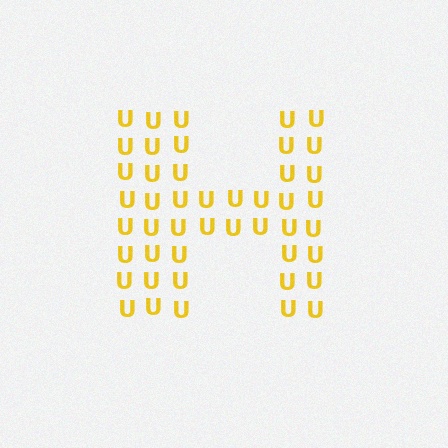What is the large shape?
The large shape is the letter H.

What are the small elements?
The small elements are letter U's.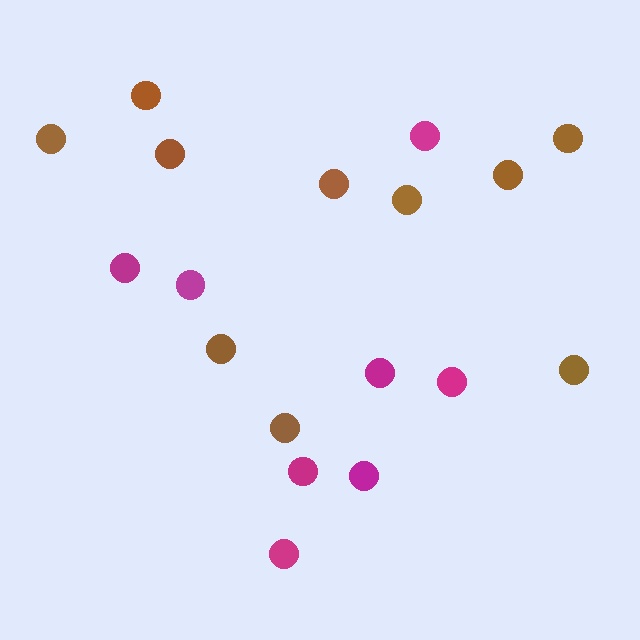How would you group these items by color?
There are 2 groups: one group of brown circles (10) and one group of magenta circles (8).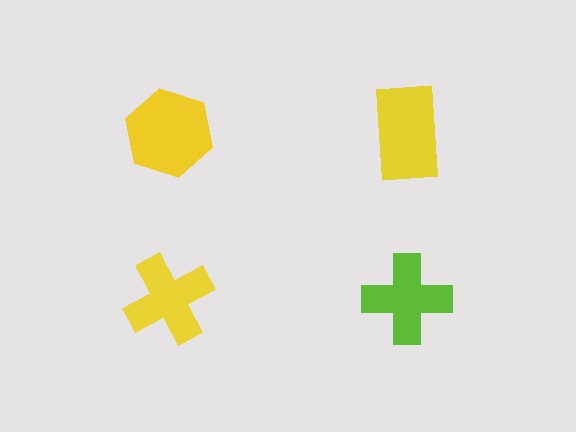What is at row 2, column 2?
A lime cross.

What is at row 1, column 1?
A yellow hexagon.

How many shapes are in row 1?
2 shapes.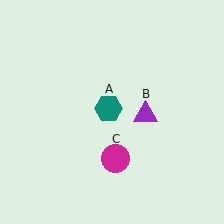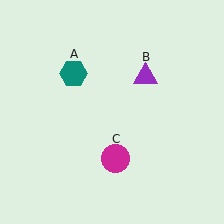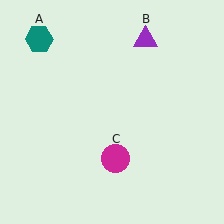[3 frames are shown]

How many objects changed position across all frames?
2 objects changed position: teal hexagon (object A), purple triangle (object B).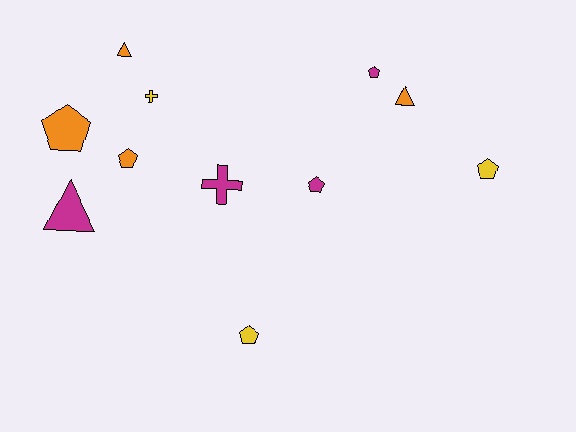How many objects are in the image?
There are 11 objects.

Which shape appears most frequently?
Pentagon, with 6 objects.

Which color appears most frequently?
Magenta, with 4 objects.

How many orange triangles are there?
There are 2 orange triangles.